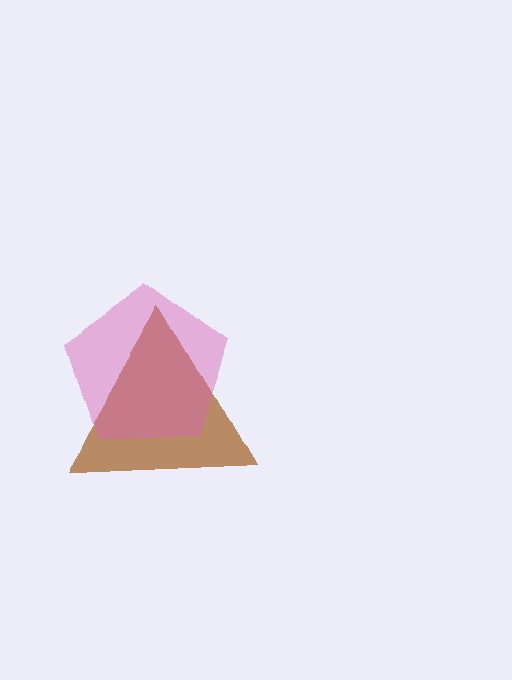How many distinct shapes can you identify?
There are 2 distinct shapes: a brown triangle, a pink pentagon.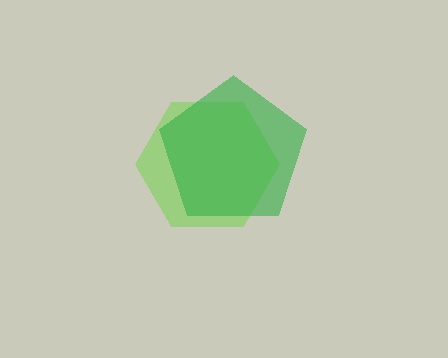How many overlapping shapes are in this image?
There are 2 overlapping shapes in the image.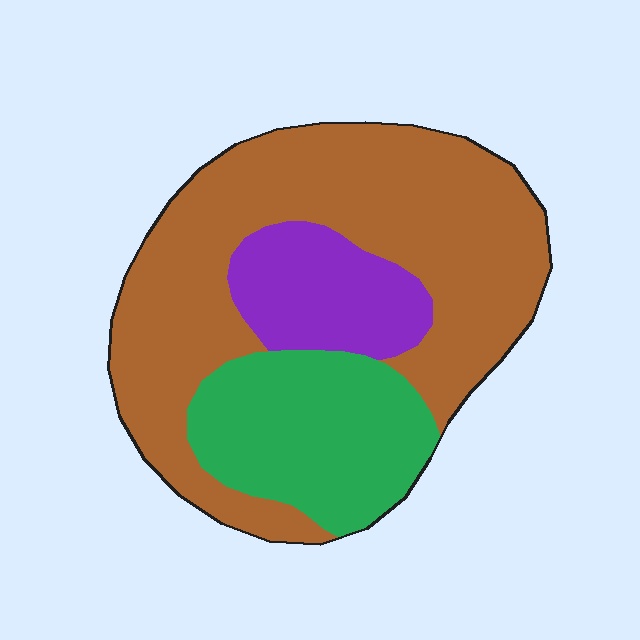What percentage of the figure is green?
Green covers 25% of the figure.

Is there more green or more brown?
Brown.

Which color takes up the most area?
Brown, at roughly 60%.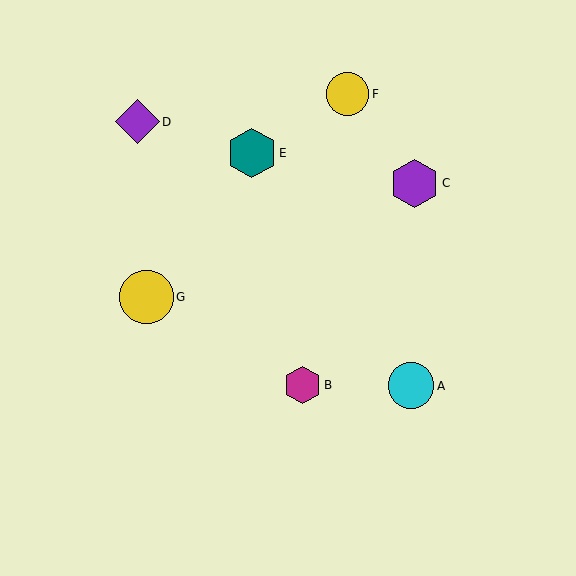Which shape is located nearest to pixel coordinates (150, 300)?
The yellow circle (labeled G) at (146, 297) is nearest to that location.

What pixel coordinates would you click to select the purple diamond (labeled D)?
Click at (137, 122) to select the purple diamond D.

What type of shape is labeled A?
Shape A is a cyan circle.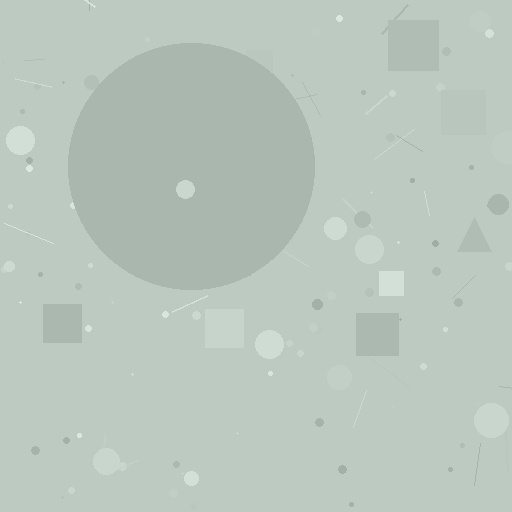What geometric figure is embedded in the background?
A circle is embedded in the background.